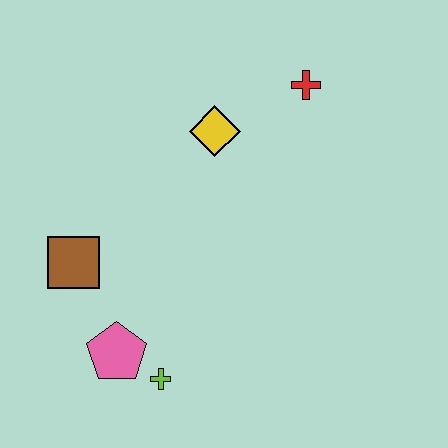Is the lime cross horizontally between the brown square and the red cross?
Yes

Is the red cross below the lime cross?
No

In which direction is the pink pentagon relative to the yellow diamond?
The pink pentagon is below the yellow diamond.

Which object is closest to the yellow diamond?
The red cross is closest to the yellow diamond.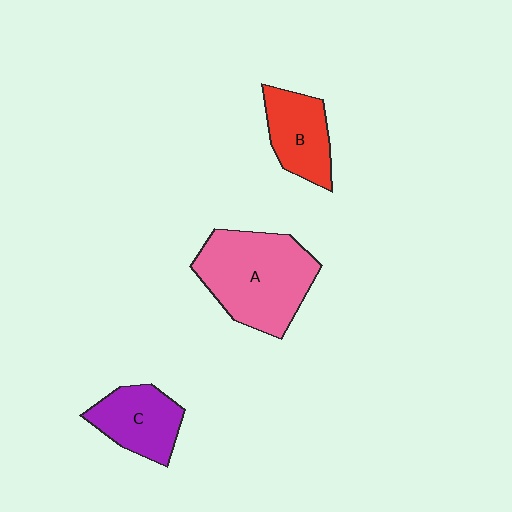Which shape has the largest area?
Shape A (pink).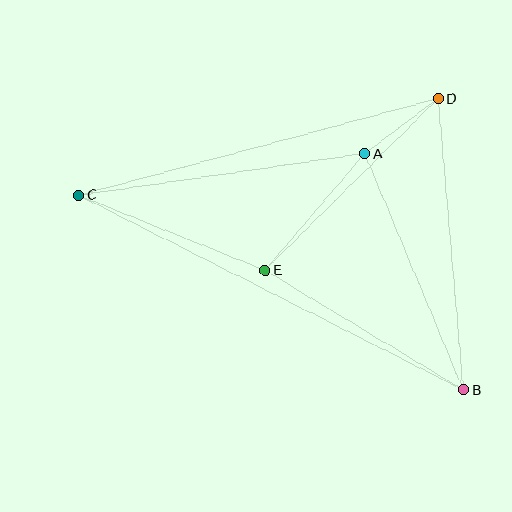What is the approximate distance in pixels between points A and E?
The distance between A and E is approximately 154 pixels.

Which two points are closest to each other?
Points A and D are closest to each other.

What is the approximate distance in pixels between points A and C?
The distance between A and C is approximately 289 pixels.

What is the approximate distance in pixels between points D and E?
The distance between D and E is approximately 244 pixels.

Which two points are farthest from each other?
Points B and C are farthest from each other.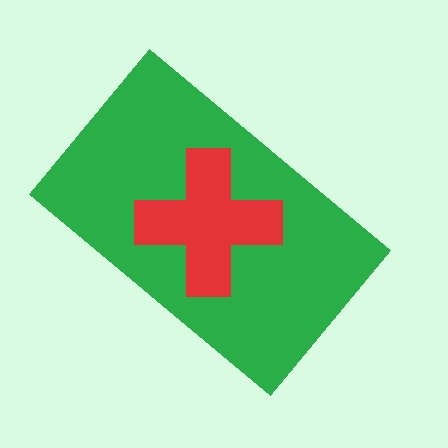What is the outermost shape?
The green rectangle.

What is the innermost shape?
The red cross.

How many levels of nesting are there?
2.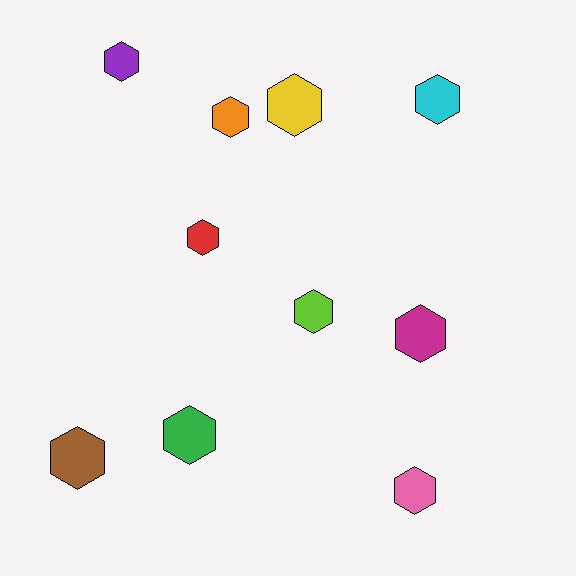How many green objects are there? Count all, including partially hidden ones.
There is 1 green object.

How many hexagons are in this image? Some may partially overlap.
There are 10 hexagons.